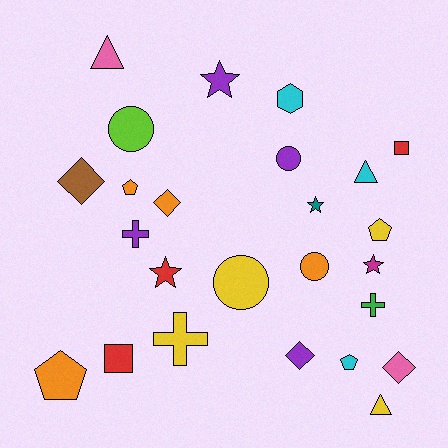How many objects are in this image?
There are 25 objects.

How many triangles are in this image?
There are 3 triangles.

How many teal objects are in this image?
There is 1 teal object.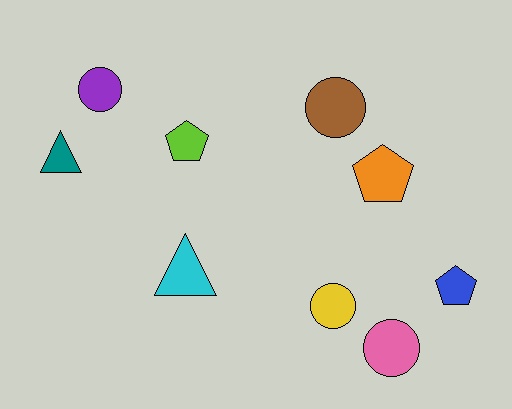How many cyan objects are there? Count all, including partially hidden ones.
There is 1 cyan object.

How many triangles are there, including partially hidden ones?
There are 2 triangles.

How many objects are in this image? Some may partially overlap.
There are 9 objects.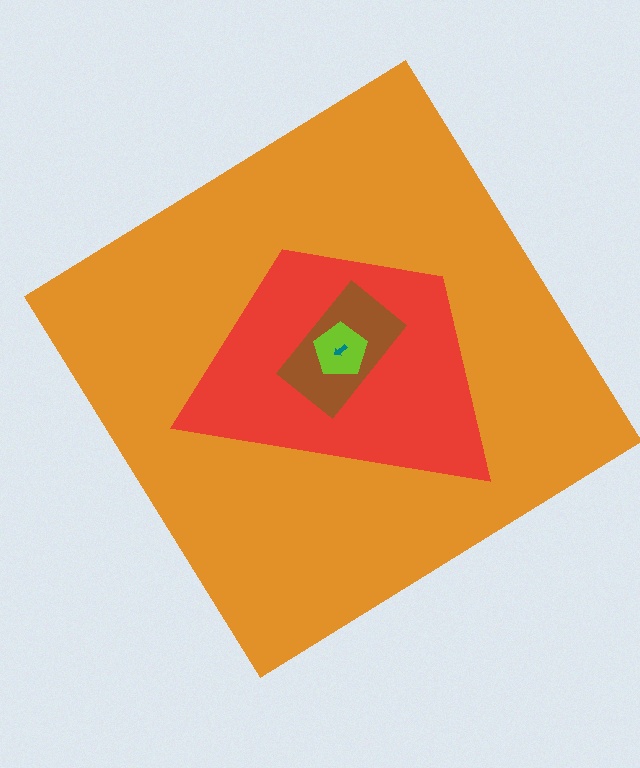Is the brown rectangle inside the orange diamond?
Yes.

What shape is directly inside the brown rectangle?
The lime pentagon.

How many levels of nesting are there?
5.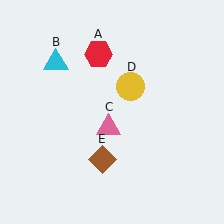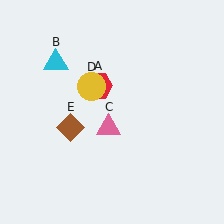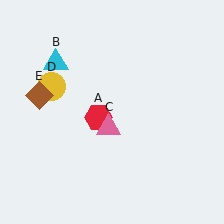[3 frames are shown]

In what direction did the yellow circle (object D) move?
The yellow circle (object D) moved left.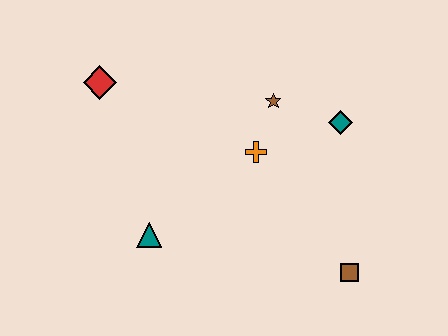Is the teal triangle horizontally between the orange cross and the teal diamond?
No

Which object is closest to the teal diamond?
The brown star is closest to the teal diamond.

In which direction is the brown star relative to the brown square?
The brown star is above the brown square.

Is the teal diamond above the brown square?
Yes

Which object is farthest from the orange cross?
The red diamond is farthest from the orange cross.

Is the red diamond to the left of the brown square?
Yes